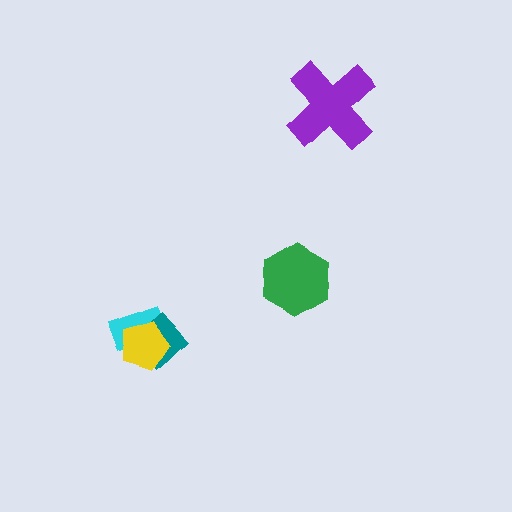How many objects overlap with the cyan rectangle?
2 objects overlap with the cyan rectangle.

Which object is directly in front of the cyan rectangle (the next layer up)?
The teal diamond is directly in front of the cyan rectangle.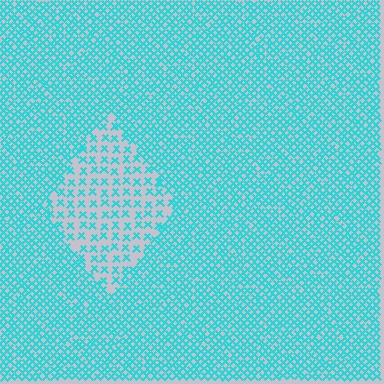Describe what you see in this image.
The image contains small cyan elements arranged at two different densities. A diamond-shaped region is visible where the elements are less densely packed than the surrounding area.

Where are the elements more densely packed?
The elements are more densely packed outside the diamond boundary.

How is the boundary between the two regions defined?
The boundary is defined by a change in element density (approximately 2.4x ratio). All elements are the same color, size, and shape.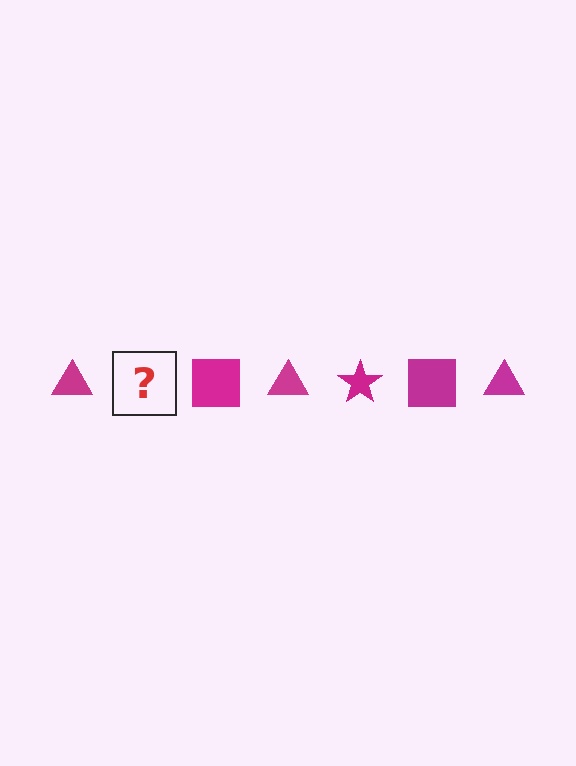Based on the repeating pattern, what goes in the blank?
The blank should be a magenta star.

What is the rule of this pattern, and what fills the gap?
The rule is that the pattern cycles through triangle, star, square shapes in magenta. The gap should be filled with a magenta star.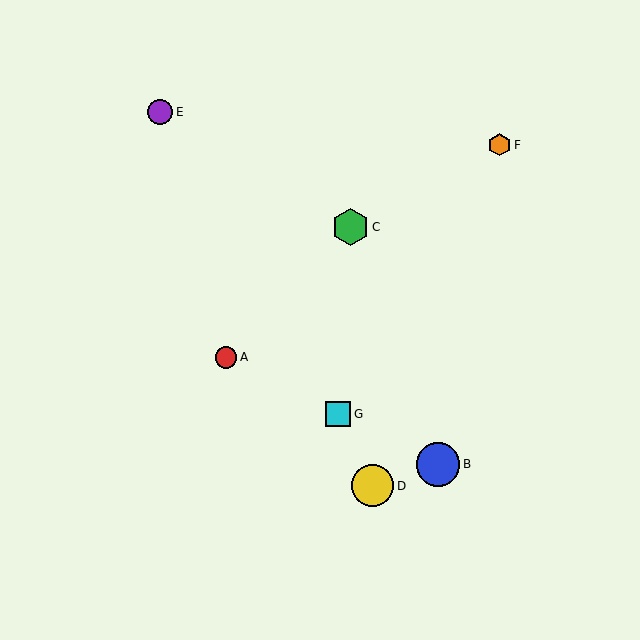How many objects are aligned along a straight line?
3 objects (A, B, G) are aligned along a straight line.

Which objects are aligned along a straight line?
Objects A, B, G are aligned along a straight line.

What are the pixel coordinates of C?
Object C is at (351, 227).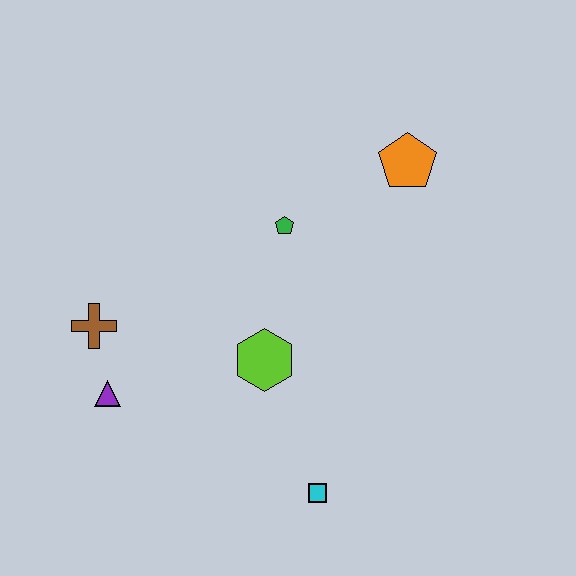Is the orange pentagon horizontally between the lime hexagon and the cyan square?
No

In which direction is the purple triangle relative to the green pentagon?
The purple triangle is to the left of the green pentagon.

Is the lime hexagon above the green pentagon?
No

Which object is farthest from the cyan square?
The orange pentagon is farthest from the cyan square.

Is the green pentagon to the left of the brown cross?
No